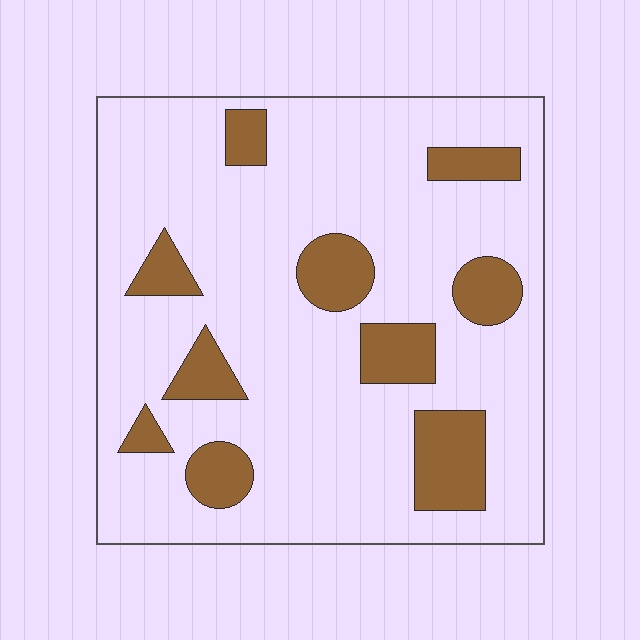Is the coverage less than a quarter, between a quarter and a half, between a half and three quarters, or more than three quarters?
Less than a quarter.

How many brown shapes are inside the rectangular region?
10.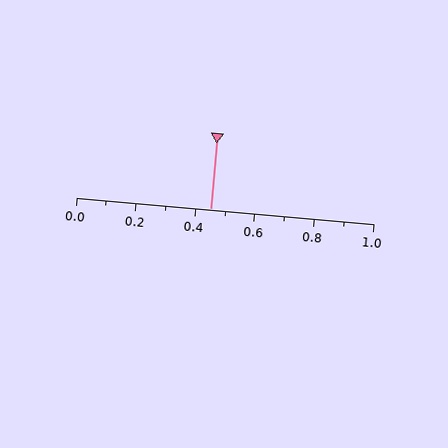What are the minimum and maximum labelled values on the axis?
The axis runs from 0.0 to 1.0.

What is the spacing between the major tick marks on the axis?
The major ticks are spaced 0.2 apart.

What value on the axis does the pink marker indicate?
The marker indicates approximately 0.45.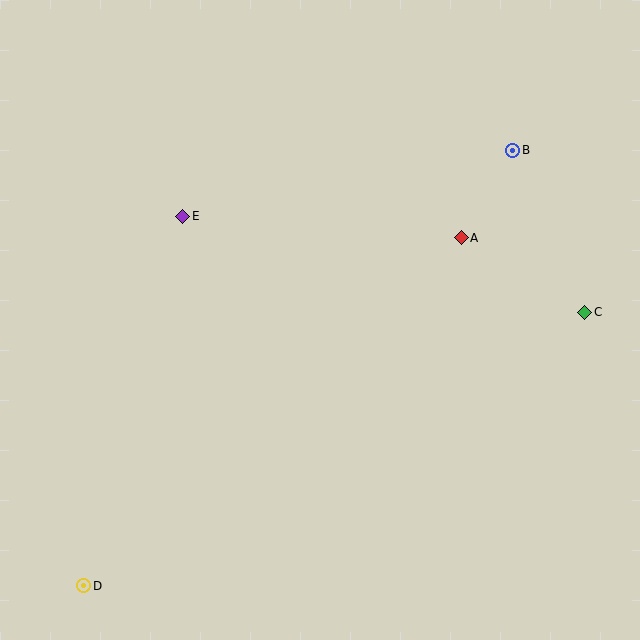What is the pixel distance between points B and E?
The distance between B and E is 337 pixels.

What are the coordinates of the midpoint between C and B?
The midpoint between C and B is at (549, 231).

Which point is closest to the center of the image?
Point A at (461, 238) is closest to the center.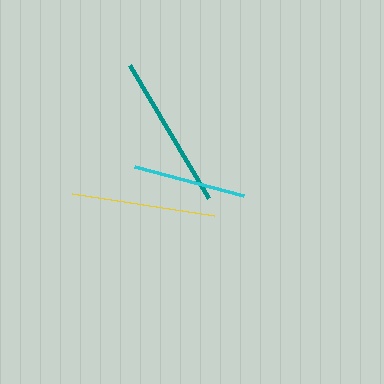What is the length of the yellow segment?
The yellow segment is approximately 143 pixels long.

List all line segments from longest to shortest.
From longest to shortest: teal, yellow, cyan.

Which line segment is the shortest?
The cyan line is the shortest at approximately 112 pixels.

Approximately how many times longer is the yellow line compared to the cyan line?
The yellow line is approximately 1.3 times the length of the cyan line.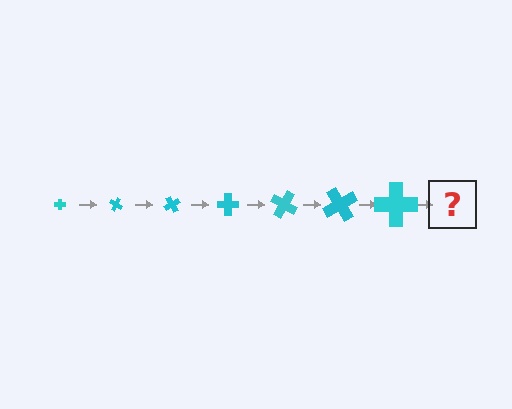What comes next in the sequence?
The next element should be a cross, larger than the previous one and rotated 210 degrees from the start.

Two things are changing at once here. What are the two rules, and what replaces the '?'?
The two rules are that the cross grows larger each step and it rotates 30 degrees each step. The '?' should be a cross, larger than the previous one and rotated 210 degrees from the start.